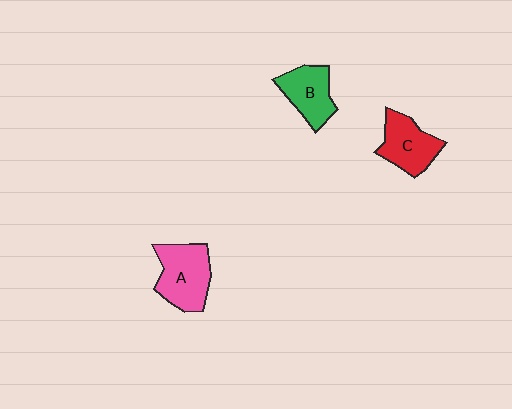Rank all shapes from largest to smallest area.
From largest to smallest: A (pink), C (red), B (green).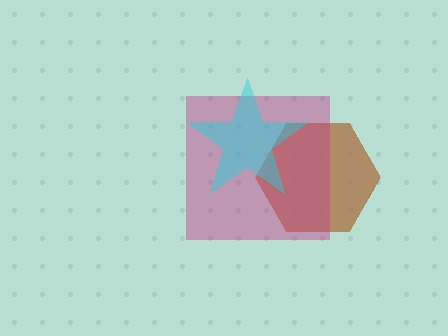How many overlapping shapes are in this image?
There are 3 overlapping shapes in the image.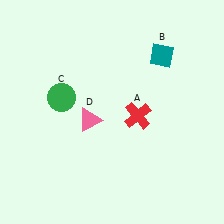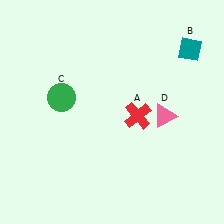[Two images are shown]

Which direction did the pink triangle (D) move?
The pink triangle (D) moved right.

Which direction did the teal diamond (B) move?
The teal diamond (B) moved right.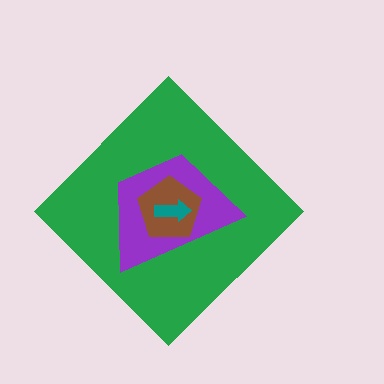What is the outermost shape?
The green diamond.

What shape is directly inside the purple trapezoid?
The brown pentagon.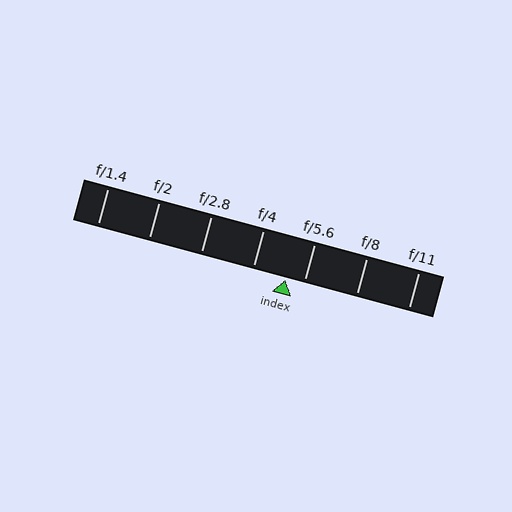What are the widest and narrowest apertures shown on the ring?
The widest aperture shown is f/1.4 and the narrowest is f/11.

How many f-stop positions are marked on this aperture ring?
There are 7 f-stop positions marked.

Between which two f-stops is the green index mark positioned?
The index mark is between f/4 and f/5.6.